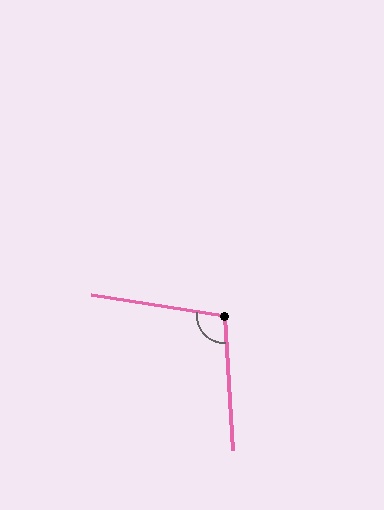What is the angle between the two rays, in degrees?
Approximately 102 degrees.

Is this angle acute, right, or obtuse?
It is obtuse.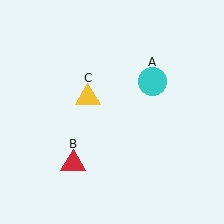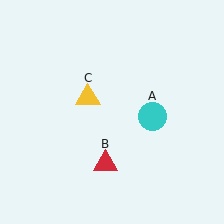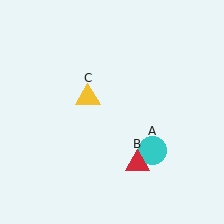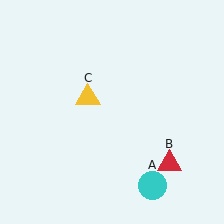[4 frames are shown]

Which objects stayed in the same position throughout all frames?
Yellow triangle (object C) remained stationary.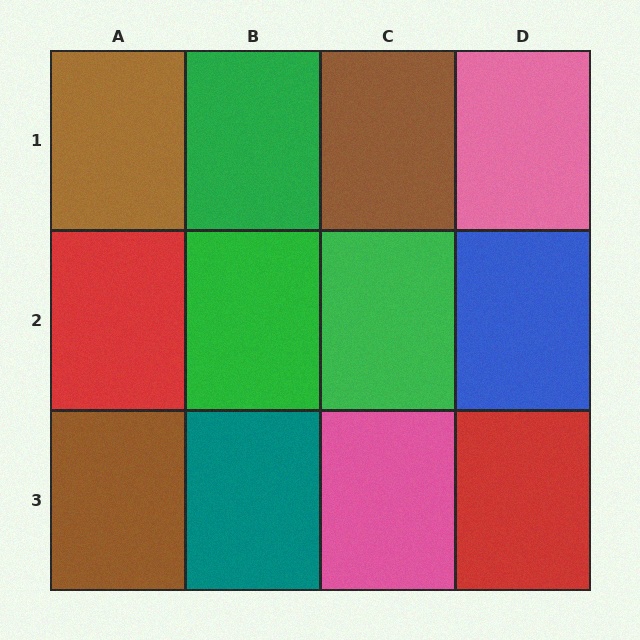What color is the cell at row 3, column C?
Pink.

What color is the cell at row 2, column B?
Green.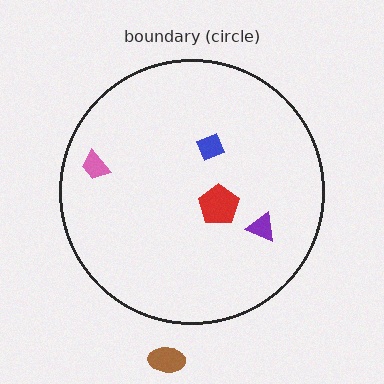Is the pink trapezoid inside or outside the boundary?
Inside.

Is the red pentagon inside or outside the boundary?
Inside.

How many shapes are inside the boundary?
4 inside, 1 outside.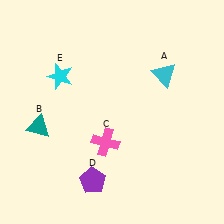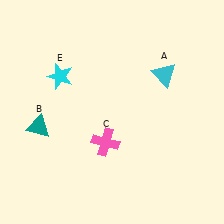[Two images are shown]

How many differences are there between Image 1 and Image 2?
There is 1 difference between the two images.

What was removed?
The purple pentagon (D) was removed in Image 2.